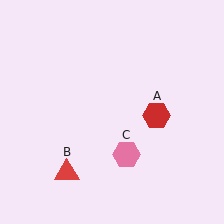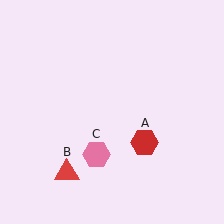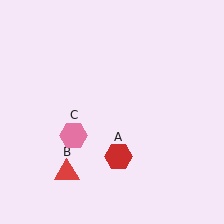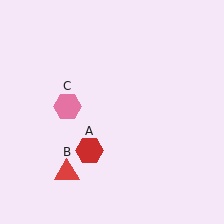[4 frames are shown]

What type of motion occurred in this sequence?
The red hexagon (object A), pink hexagon (object C) rotated clockwise around the center of the scene.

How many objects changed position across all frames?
2 objects changed position: red hexagon (object A), pink hexagon (object C).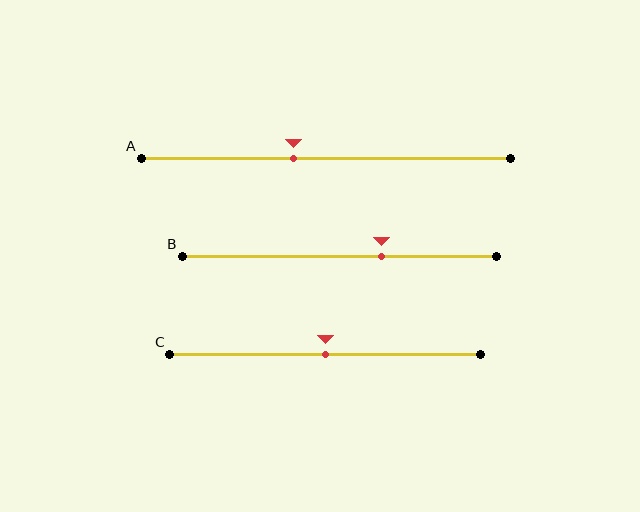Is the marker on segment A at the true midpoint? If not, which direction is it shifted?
No, the marker on segment A is shifted to the left by about 9% of the segment length.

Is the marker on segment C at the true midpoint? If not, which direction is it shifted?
Yes, the marker on segment C is at the true midpoint.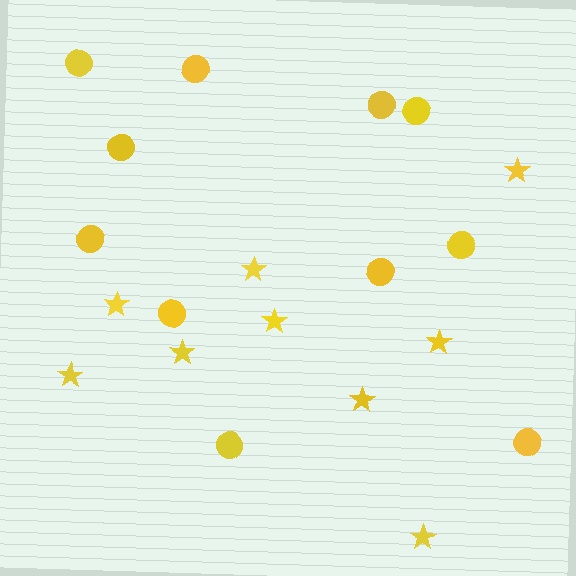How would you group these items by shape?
There are 2 groups: one group of circles (11) and one group of stars (9).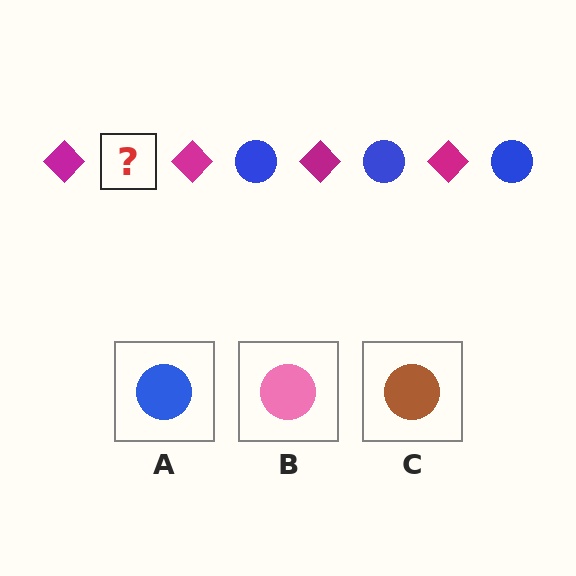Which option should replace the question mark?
Option A.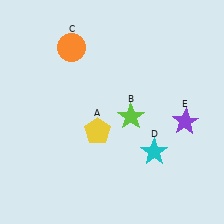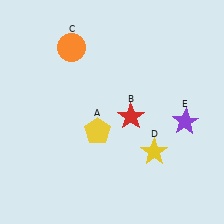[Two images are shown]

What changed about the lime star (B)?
In Image 1, B is lime. In Image 2, it changed to red.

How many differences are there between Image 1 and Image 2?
There are 2 differences between the two images.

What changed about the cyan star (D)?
In Image 1, D is cyan. In Image 2, it changed to yellow.